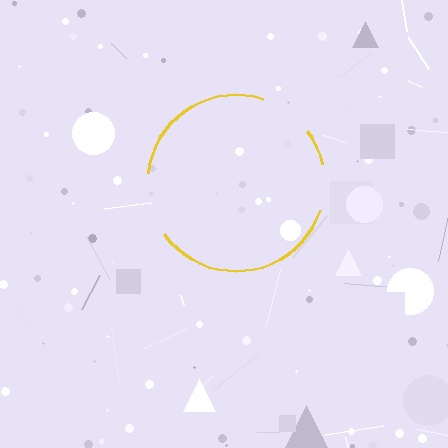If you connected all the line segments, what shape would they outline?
They would outline a circle.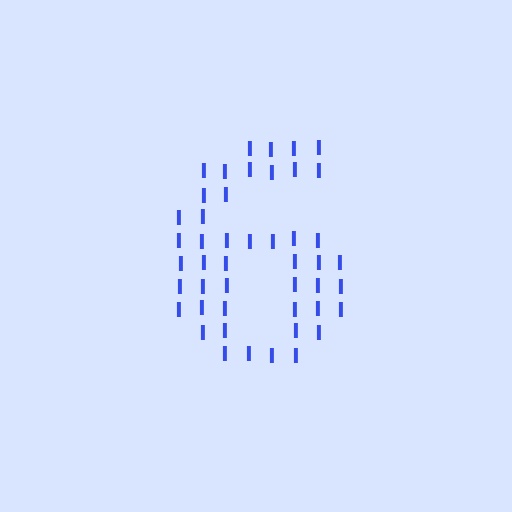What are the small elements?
The small elements are letter I's.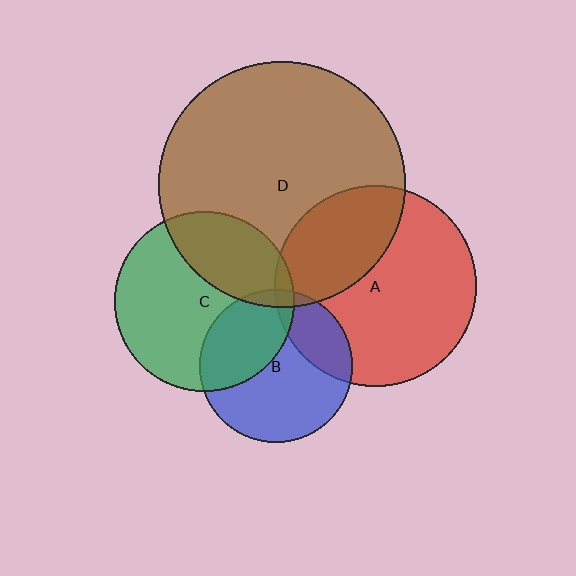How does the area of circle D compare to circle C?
Approximately 1.9 times.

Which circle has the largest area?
Circle D (brown).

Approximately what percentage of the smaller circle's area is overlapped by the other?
Approximately 25%.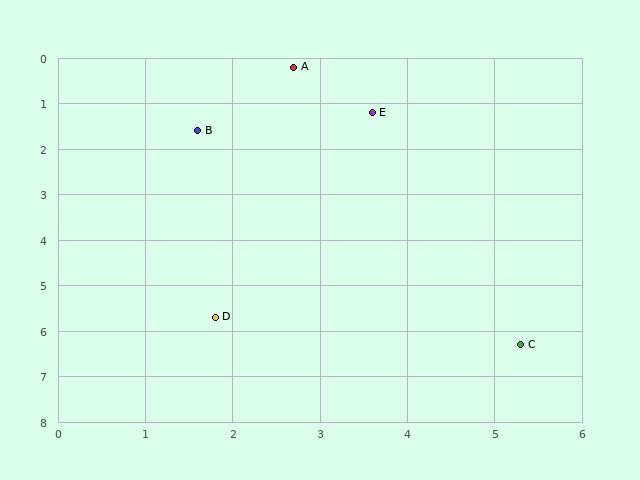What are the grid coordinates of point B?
Point B is at approximately (1.6, 1.6).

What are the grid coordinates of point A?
Point A is at approximately (2.7, 0.2).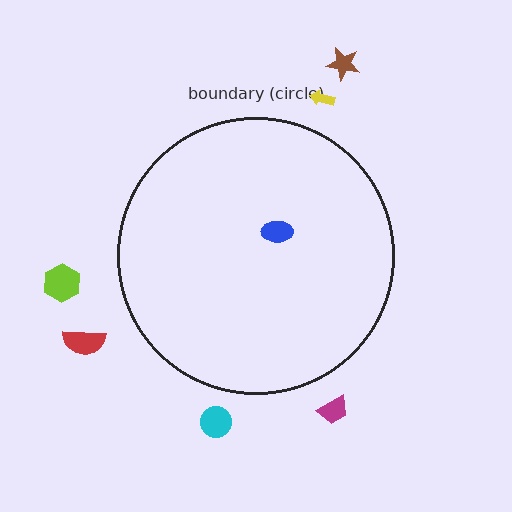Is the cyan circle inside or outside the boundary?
Outside.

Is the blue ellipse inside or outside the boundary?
Inside.